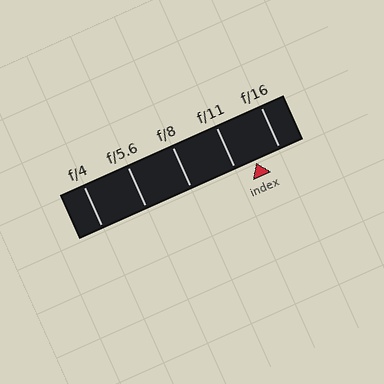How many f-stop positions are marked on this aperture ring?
There are 5 f-stop positions marked.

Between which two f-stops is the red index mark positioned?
The index mark is between f/11 and f/16.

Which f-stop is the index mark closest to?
The index mark is closest to f/11.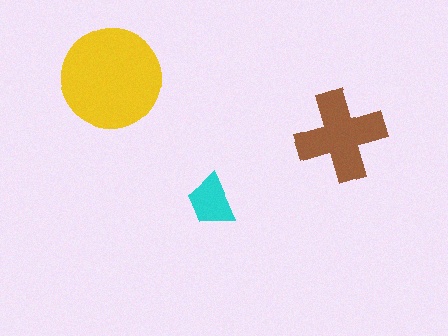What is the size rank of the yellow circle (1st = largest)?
1st.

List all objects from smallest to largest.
The cyan trapezoid, the brown cross, the yellow circle.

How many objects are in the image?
There are 3 objects in the image.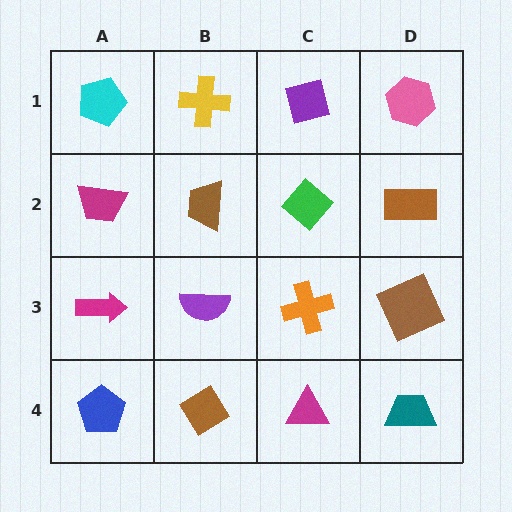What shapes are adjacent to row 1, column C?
A green diamond (row 2, column C), a yellow cross (row 1, column B), a pink hexagon (row 1, column D).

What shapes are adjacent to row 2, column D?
A pink hexagon (row 1, column D), a brown square (row 3, column D), a green diamond (row 2, column C).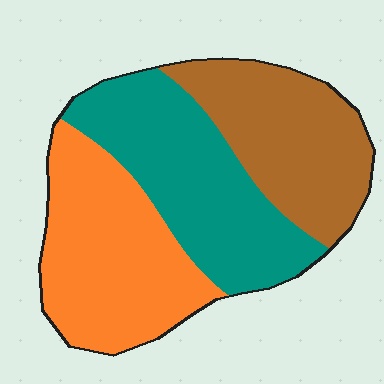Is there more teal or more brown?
Teal.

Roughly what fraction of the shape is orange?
Orange takes up between a quarter and a half of the shape.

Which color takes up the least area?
Brown, at roughly 30%.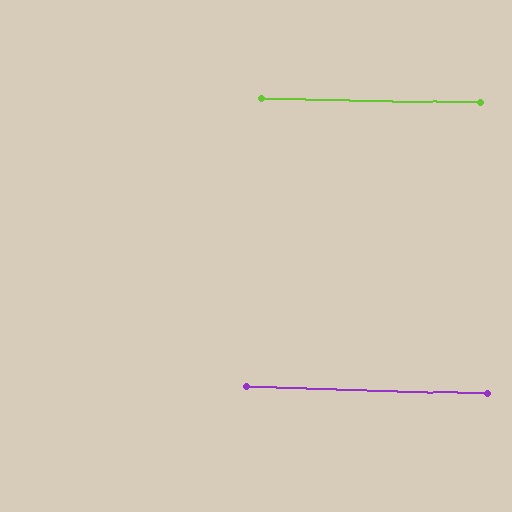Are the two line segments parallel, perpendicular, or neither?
Parallel — their directions differ by only 0.5°.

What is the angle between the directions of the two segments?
Approximately 0 degrees.